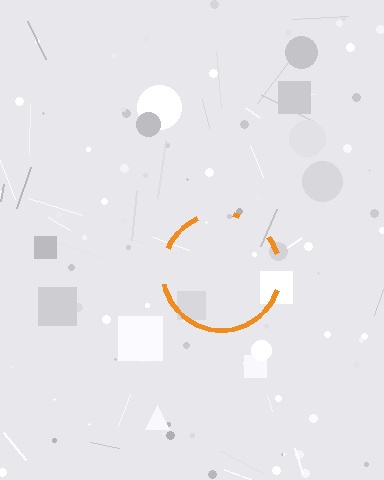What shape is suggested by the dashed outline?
The dashed outline suggests a circle.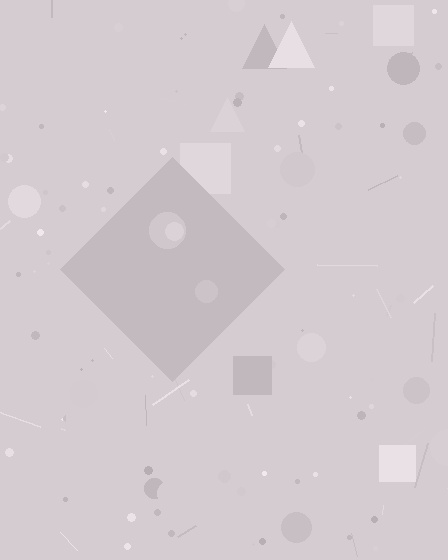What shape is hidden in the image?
A diamond is hidden in the image.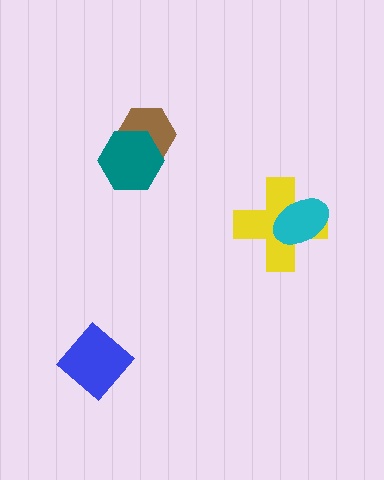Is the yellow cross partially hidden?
Yes, it is partially covered by another shape.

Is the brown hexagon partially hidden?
Yes, it is partially covered by another shape.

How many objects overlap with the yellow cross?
1 object overlaps with the yellow cross.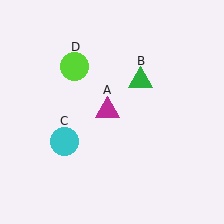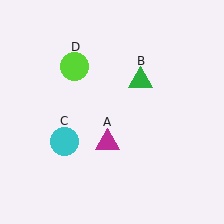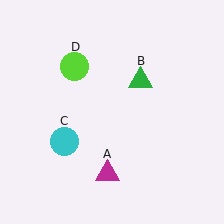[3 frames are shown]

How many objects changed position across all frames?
1 object changed position: magenta triangle (object A).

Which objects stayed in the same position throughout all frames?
Green triangle (object B) and cyan circle (object C) and lime circle (object D) remained stationary.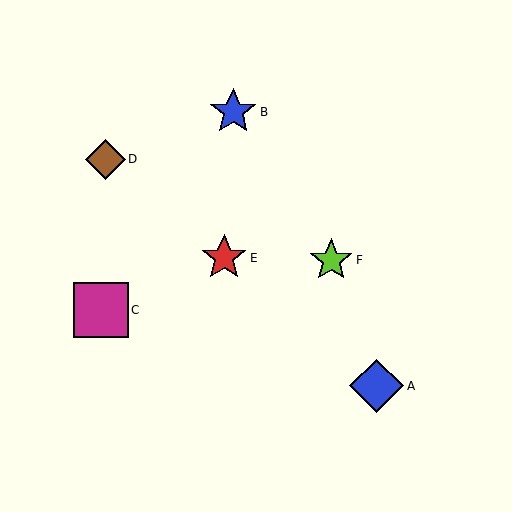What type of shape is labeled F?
Shape F is a lime star.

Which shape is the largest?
The magenta square (labeled C) is the largest.